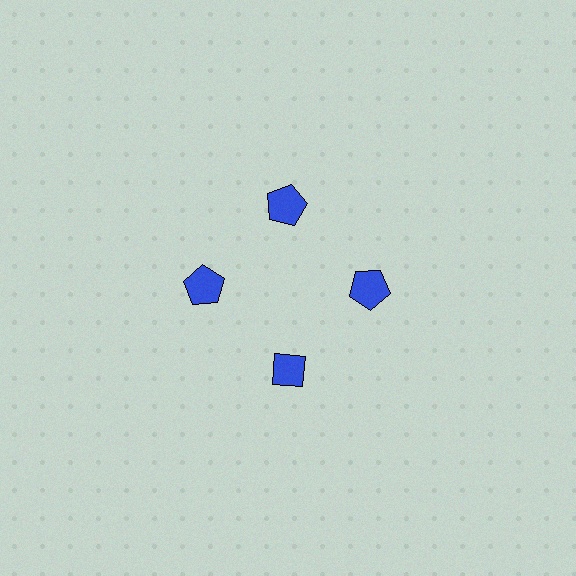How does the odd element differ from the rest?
It has a different shape: diamond instead of pentagon.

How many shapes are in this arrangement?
There are 4 shapes arranged in a ring pattern.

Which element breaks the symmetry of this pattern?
The blue diamond at roughly the 6 o'clock position breaks the symmetry. All other shapes are blue pentagons.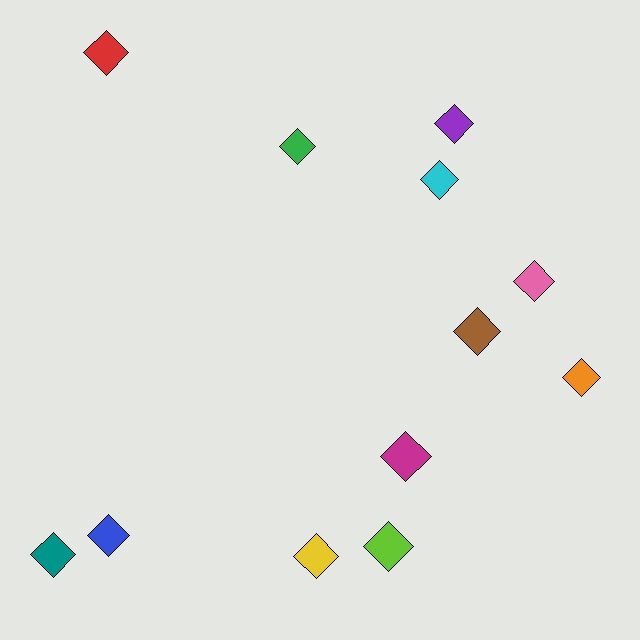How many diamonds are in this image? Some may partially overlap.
There are 12 diamonds.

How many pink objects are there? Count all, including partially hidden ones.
There is 1 pink object.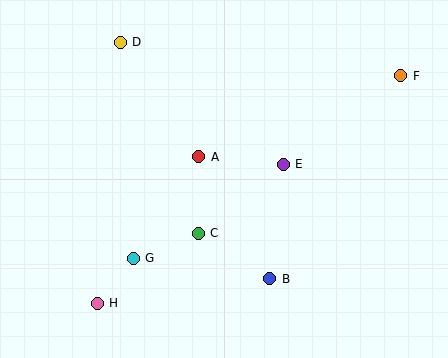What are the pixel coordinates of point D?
Point D is at (120, 42).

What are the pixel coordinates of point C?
Point C is at (198, 233).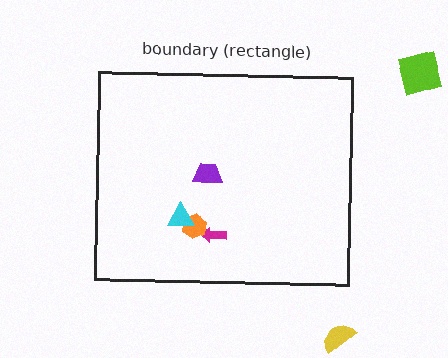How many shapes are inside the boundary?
4 inside, 2 outside.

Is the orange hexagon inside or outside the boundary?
Inside.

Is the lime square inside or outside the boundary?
Outside.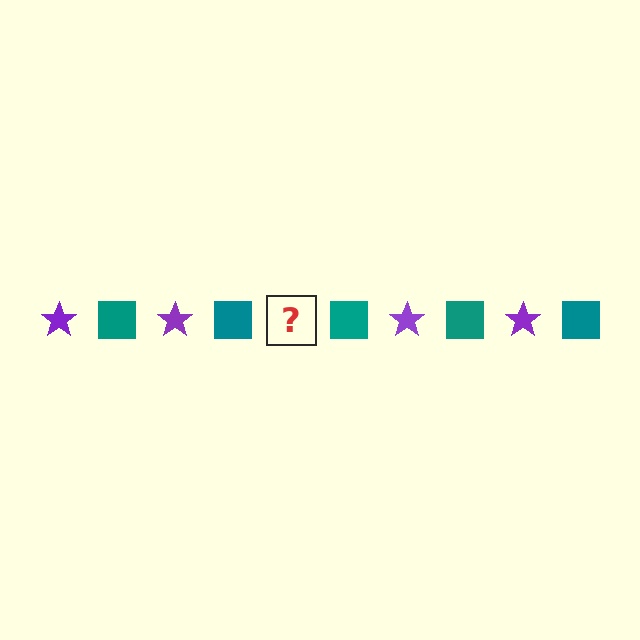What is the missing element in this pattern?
The missing element is a purple star.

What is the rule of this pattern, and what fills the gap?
The rule is that the pattern alternates between purple star and teal square. The gap should be filled with a purple star.